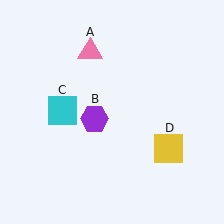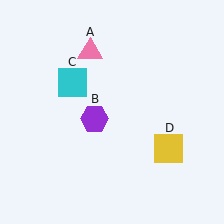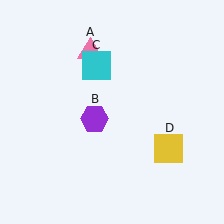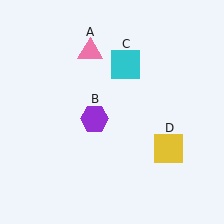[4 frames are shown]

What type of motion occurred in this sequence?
The cyan square (object C) rotated clockwise around the center of the scene.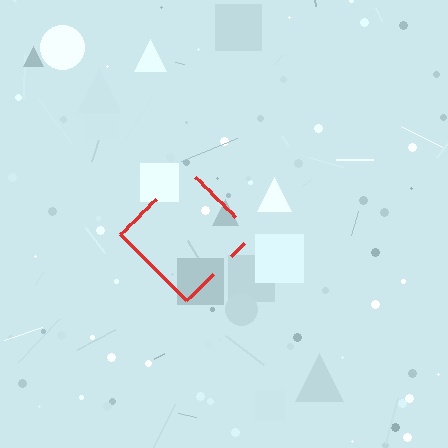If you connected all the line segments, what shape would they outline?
They would outline a diamond.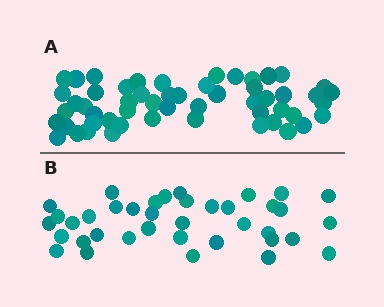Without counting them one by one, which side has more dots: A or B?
Region A (the top region) has more dots.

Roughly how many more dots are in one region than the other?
Region A has approximately 15 more dots than region B.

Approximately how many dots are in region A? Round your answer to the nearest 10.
About 50 dots. (The exact count is 54, which rounds to 50.)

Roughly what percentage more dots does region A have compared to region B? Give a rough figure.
About 40% more.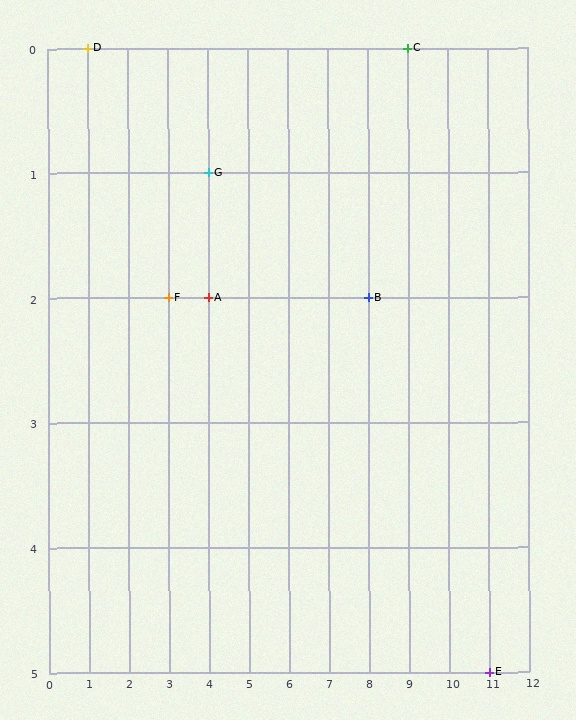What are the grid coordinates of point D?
Point D is at grid coordinates (1, 0).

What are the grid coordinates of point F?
Point F is at grid coordinates (3, 2).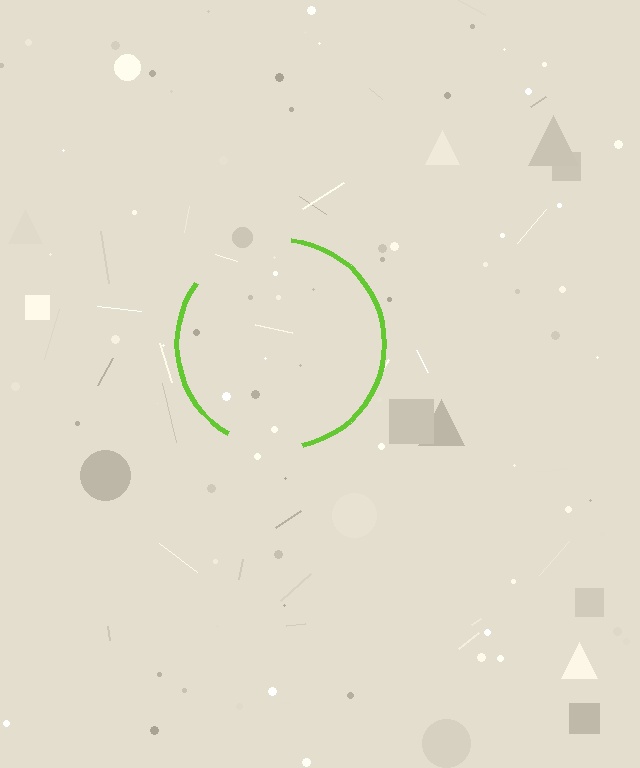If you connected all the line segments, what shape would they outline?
They would outline a circle.